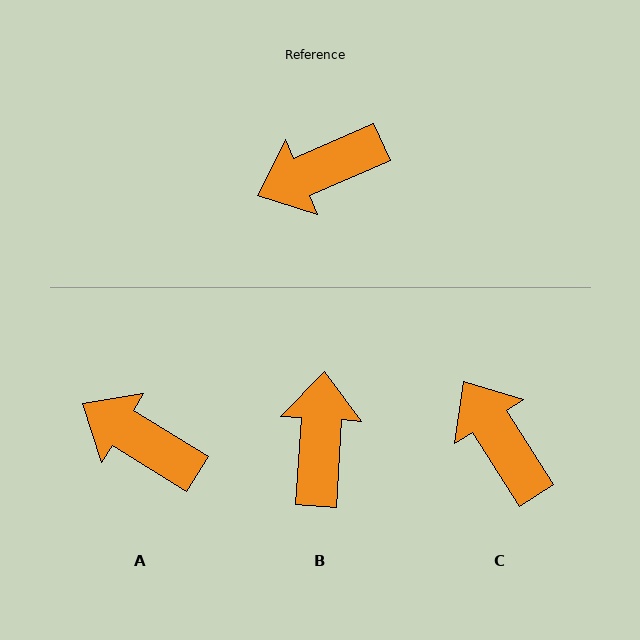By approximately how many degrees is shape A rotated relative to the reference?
Approximately 55 degrees clockwise.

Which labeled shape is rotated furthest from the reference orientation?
B, about 117 degrees away.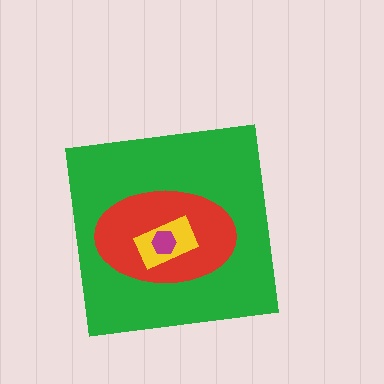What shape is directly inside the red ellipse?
The yellow rectangle.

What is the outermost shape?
The green square.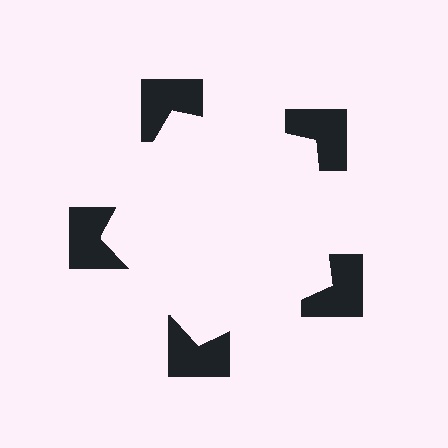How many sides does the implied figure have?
5 sides.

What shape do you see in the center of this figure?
An illusory pentagon — its edges are inferred from the aligned wedge cuts in the notched squares, not physically drawn.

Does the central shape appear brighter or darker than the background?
It typically appears slightly brighter than the background, even though no actual brightness change is drawn.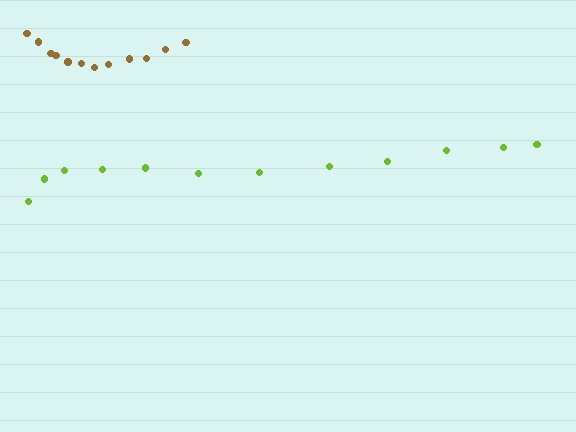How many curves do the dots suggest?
There are 2 distinct paths.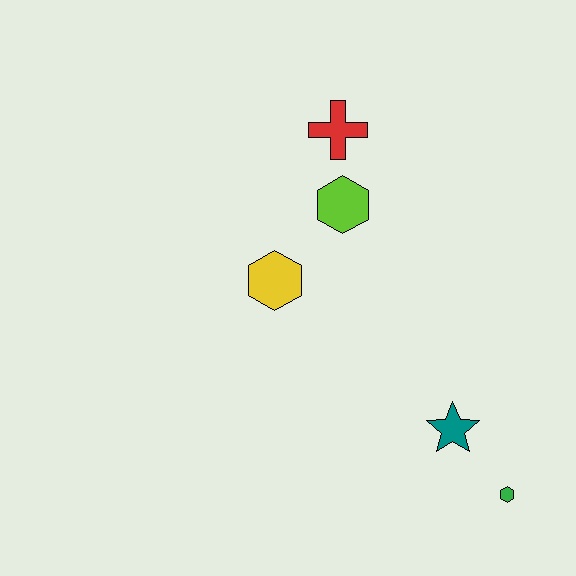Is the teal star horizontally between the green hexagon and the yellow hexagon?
Yes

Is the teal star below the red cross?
Yes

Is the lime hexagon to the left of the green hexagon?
Yes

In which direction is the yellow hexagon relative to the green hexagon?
The yellow hexagon is to the left of the green hexagon.